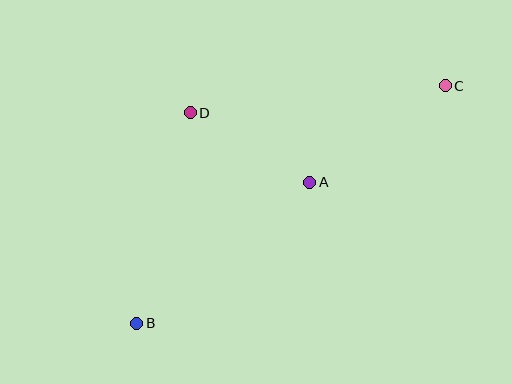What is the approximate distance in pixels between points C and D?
The distance between C and D is approximately 256 pixels.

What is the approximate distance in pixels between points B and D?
The distance between B and D is approximately 217 pixels.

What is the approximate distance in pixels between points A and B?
The distance between A and B is approximately 223 pixels.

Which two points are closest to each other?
Points A and D are closest to each other.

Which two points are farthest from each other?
Points B and C are farthest from each other.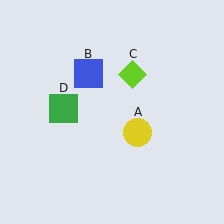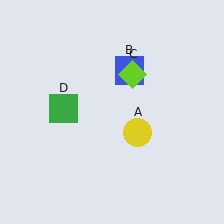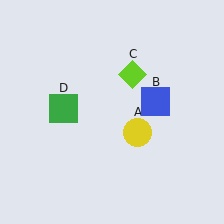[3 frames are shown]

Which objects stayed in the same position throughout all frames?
Yellow circle (object A) and lime diamond (object C) and green square (object D) remained stationary.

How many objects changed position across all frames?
1 object changed position: blue square (object B).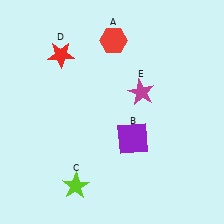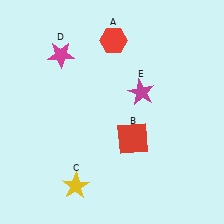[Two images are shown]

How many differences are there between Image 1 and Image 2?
There are 3 differences between the two images.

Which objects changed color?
B changed from purple to red. C changed from lime to yellow. D changed from red to magenta.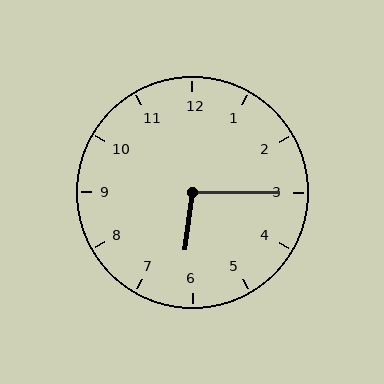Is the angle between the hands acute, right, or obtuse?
It is obtuse.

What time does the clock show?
6:15.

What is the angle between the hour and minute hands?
Approximately 98 degrees.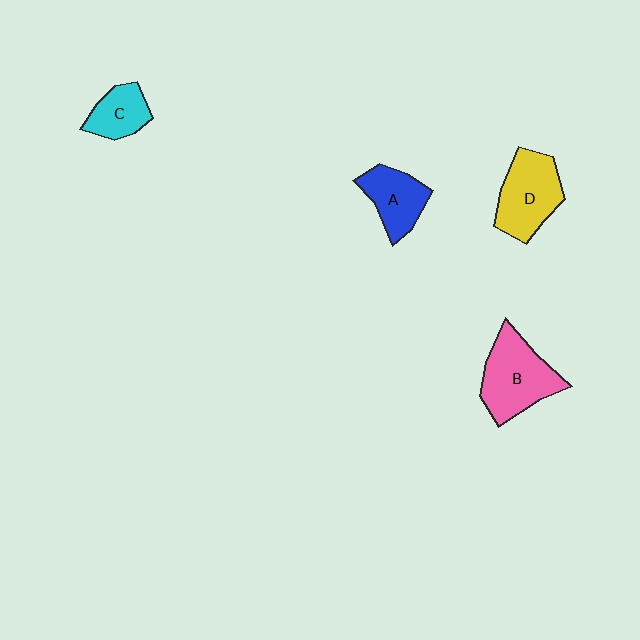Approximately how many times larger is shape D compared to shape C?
Approximately 1.7 times.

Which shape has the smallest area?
Shape C (cyan).